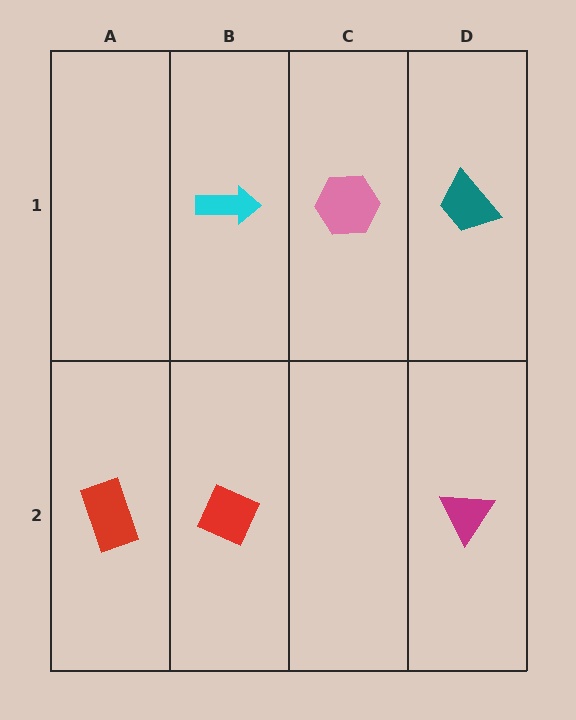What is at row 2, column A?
A red rectangle.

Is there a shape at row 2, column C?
No, that cell is empty.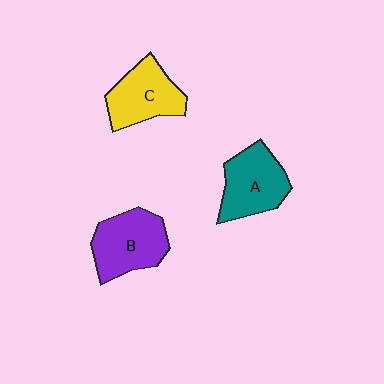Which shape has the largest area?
Shape B (purple).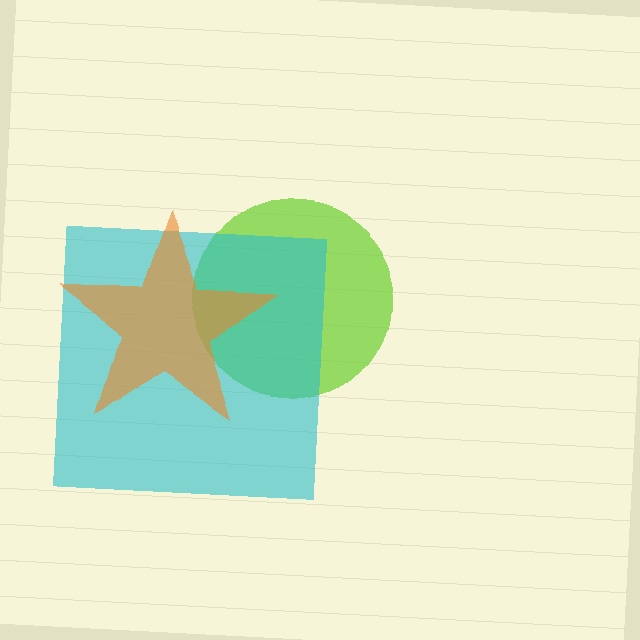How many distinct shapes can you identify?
There are 3 distinct shapes: a lime circle, a cyan square, an orange star.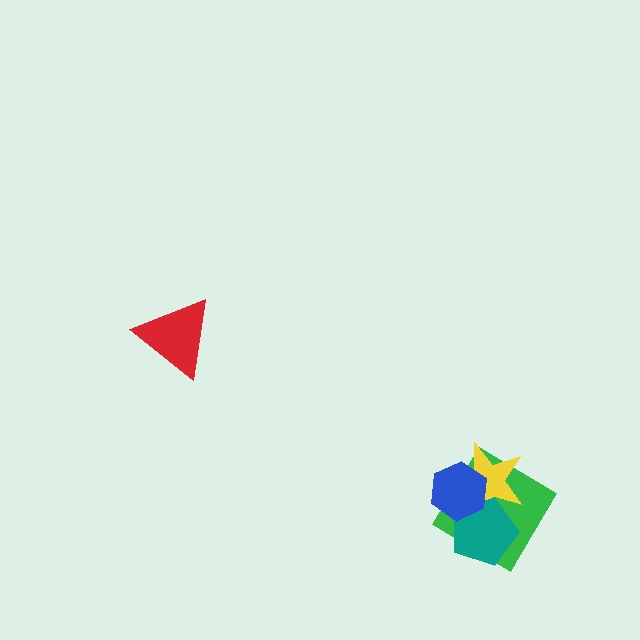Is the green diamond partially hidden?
Yes, it is partially covered by another shape.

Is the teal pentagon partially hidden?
Yes, it is partially covered by another shape.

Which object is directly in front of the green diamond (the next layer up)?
The yellow star is directly in front of the green diamond.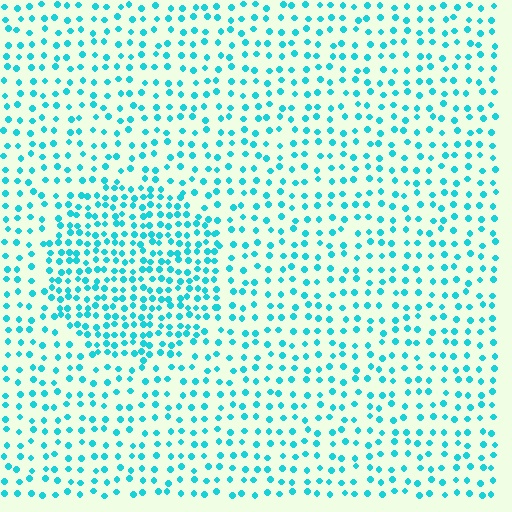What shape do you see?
I see a circle.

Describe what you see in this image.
The image contains small cyan elements arranged at two different densities. A circle-shaped region is visible where the elements are more densely packed than the surrounding area.